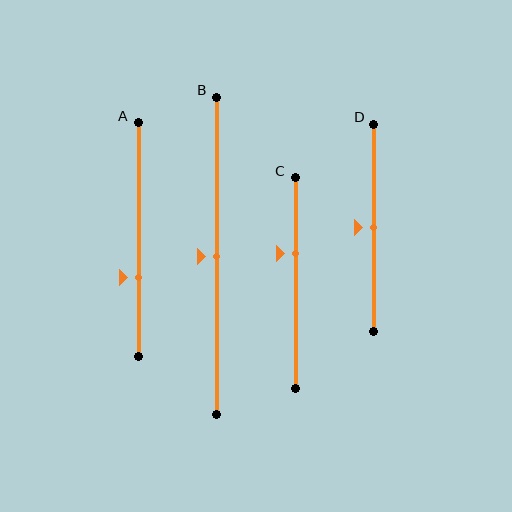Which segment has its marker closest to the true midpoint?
Segment B has its marker closest to the true midpoint.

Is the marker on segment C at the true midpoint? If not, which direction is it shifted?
No, the marker on segment C is shifted upward by about 14% of the segment length.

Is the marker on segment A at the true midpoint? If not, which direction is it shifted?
No, the marker on segment A is shifted downward by about 16% of the segment length.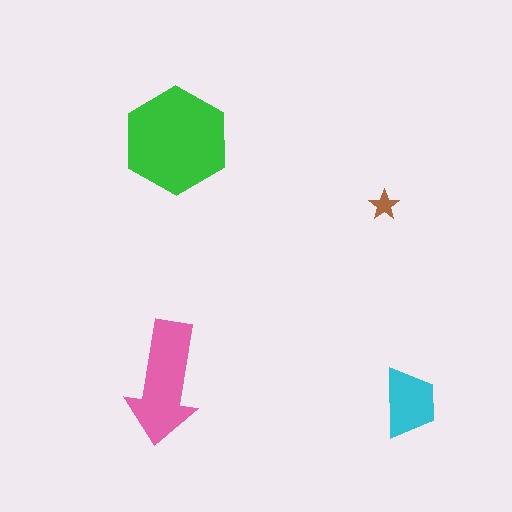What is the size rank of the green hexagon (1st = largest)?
1st.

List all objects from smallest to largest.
The brown star, the cyan trapezoid, the pink arrow, the green hexagon.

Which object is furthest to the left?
The pink arrow is leftmost.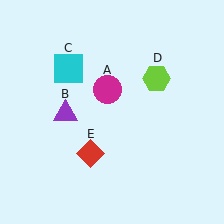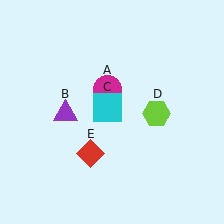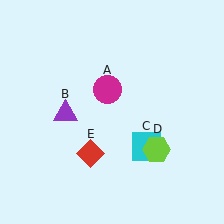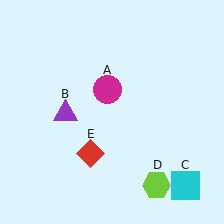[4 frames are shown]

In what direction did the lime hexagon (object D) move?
The lime hexagon (object D) moved down.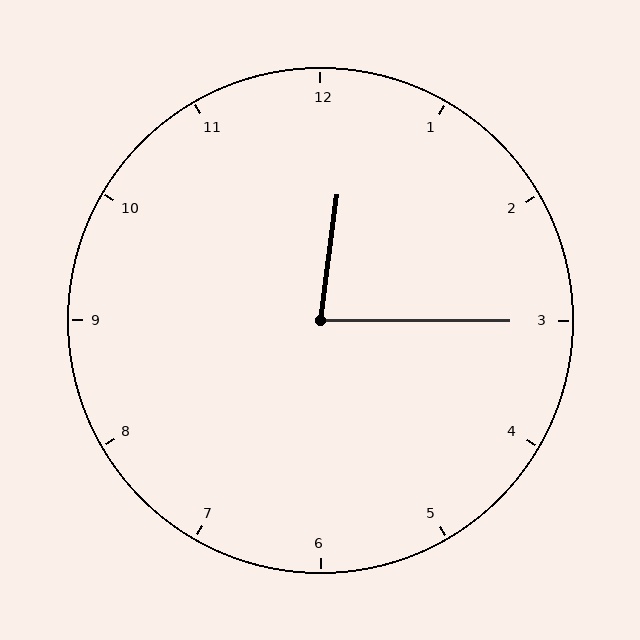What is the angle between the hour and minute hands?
Approximately 82 degrees.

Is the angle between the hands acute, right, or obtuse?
It is acute.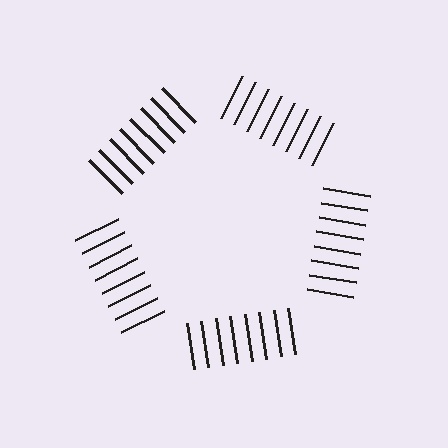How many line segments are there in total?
40 — 8 along each of the 5 edges.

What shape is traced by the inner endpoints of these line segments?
An illusory pentagon — the line segments terminate on its edges but no continuous stroke is drawn.